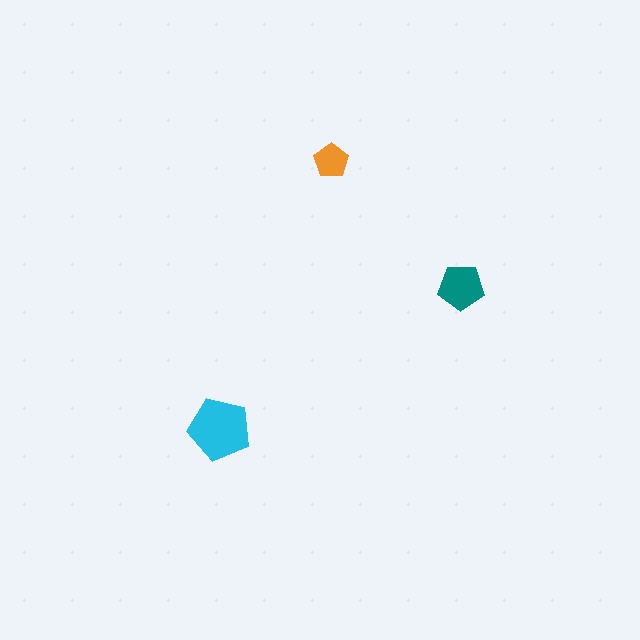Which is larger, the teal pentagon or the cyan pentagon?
The cyan one.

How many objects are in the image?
There are 3 objects in the image.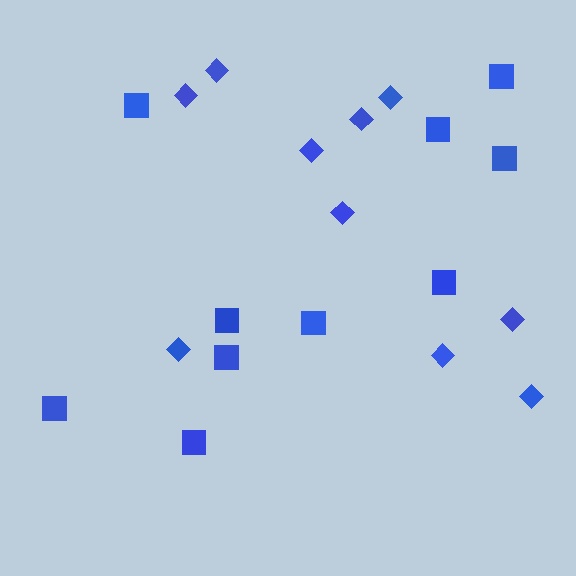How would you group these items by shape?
There are 2 groups: one group of squares (10) and one group of diamonds (10).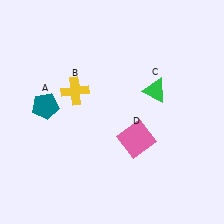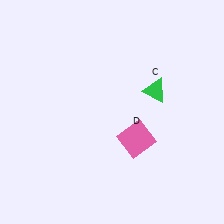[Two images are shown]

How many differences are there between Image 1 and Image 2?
There are 2 differences between the two images.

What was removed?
The yellow cross (B), the teal pentagon (A) were removed in Image 2.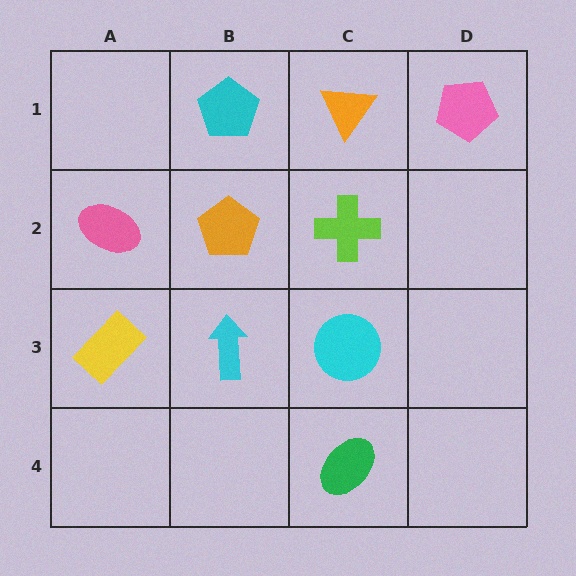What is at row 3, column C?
A cyan circle.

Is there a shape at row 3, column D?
No, that cell is empty.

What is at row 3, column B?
A cyan arrow.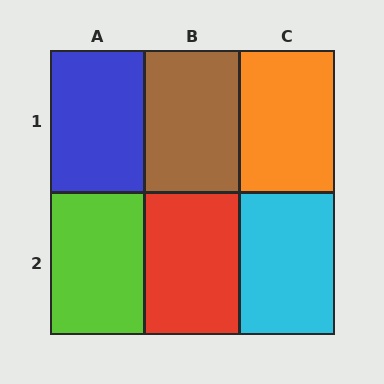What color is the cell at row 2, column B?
Red.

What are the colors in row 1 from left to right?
Blue, brown, orange.